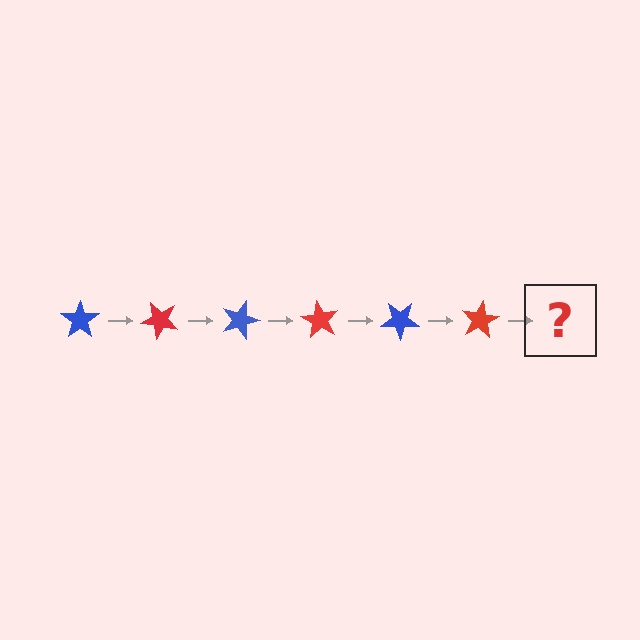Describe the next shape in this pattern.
It should be a blue star, rotated 270 degrees from the start.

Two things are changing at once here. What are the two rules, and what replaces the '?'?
The two rules are that it rotates 45 degrees each step and the color cycles through blue and red. The '?' should be a blue star, rotated 270 degrees from the start.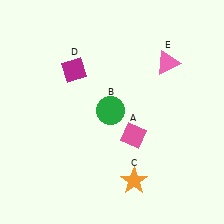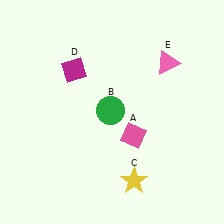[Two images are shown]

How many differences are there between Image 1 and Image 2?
There is 1 difference between the two images.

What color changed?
The star (C) changed from orange in Image 1 to yellow in Image 2.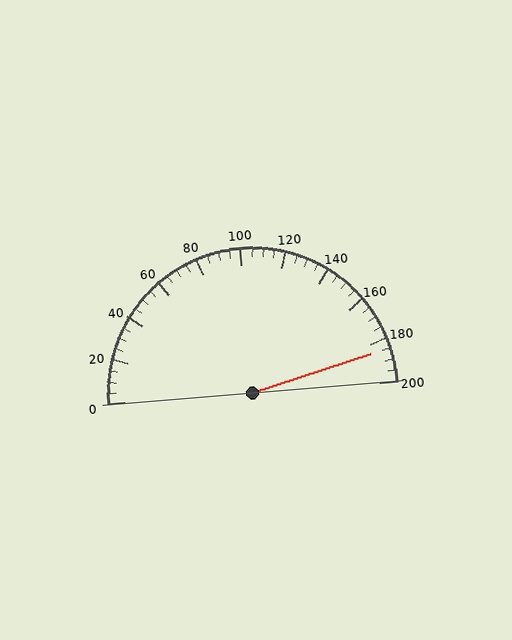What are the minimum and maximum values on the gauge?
The gauge ranges from 0 to 200.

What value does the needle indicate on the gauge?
The needle indicates approximately 185.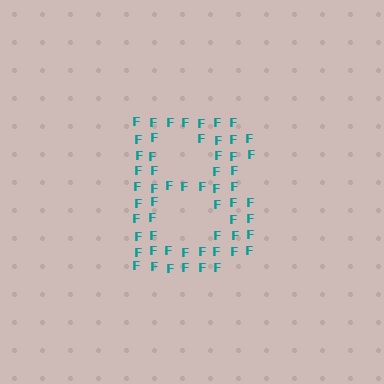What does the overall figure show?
The overall figure shows the letter B.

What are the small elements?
The small elements are letter F's.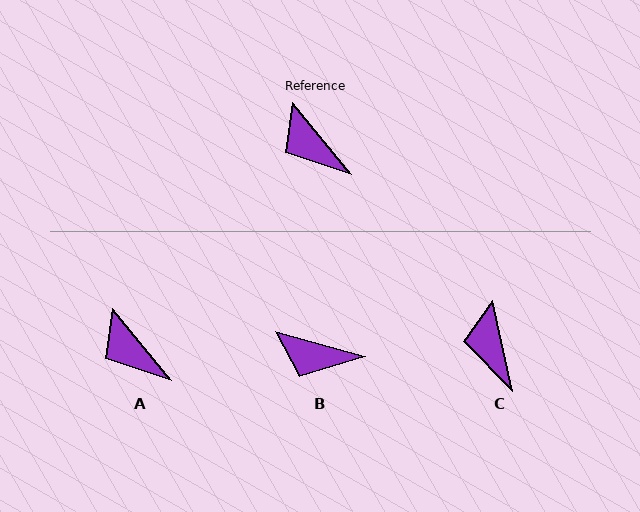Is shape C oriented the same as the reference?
No, it is off by about 27 degrees.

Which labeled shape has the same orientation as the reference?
A.